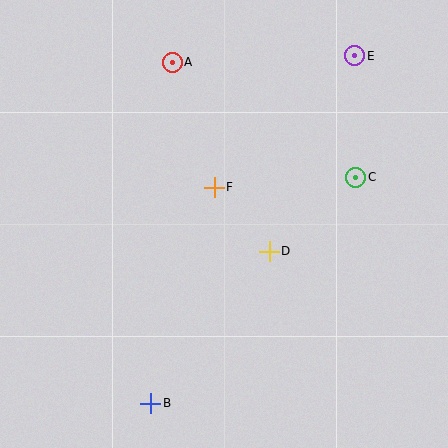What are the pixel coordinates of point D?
Point D is at (269, 251).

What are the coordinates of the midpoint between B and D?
The midpoint between B and D is at (210, 327).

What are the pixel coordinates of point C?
Point C is at (356, 177).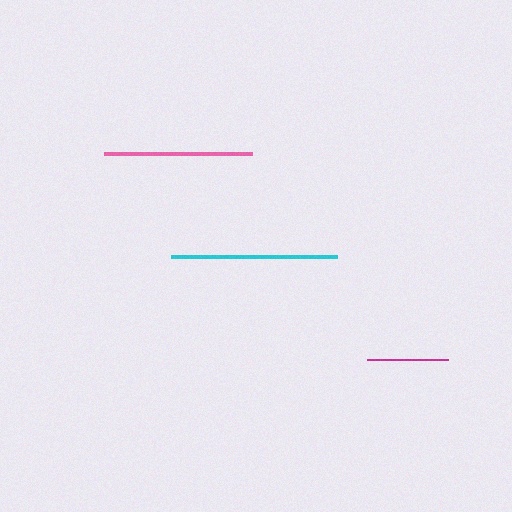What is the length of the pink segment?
The pink segment is approximately 148 pixels long.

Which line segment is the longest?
The cyan line is the longest at approximately 166 pixels.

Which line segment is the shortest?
The magenta line is the shortest at approximately 81 pixels.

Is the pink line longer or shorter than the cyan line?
The cyan line is longer than the pink line.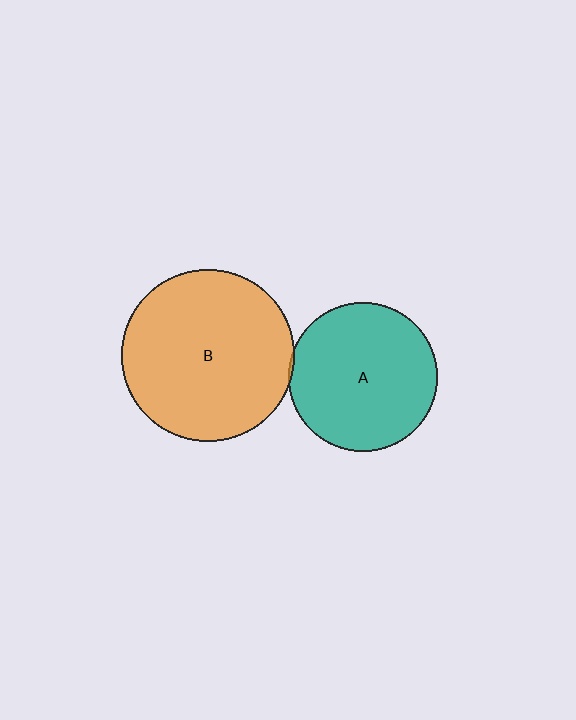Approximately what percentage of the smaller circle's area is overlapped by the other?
Approximately 5%.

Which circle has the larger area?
Circle B (orange).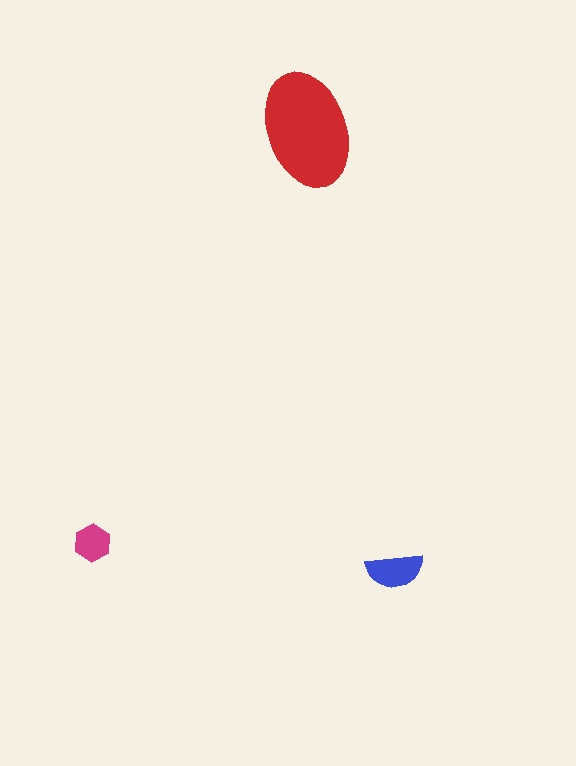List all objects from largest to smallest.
The red ellipse, the blue semicircle, the magenta hexagon.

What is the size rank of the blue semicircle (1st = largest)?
2nd.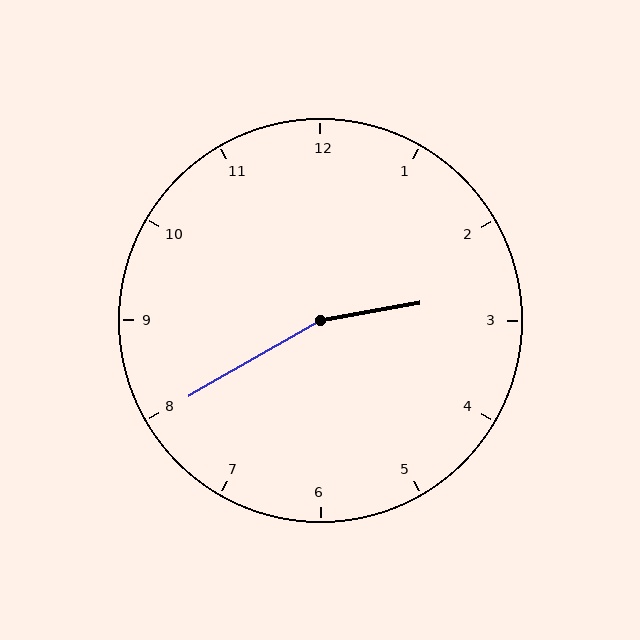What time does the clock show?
2:40.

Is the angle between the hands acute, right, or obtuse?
It is obtuse.